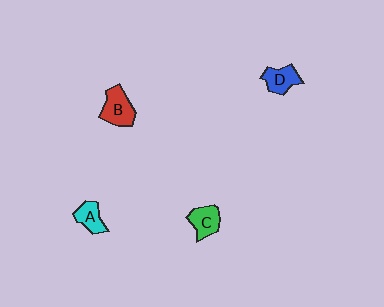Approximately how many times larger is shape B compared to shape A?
Approximately 1.5 times.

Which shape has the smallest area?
Shape A (cyan).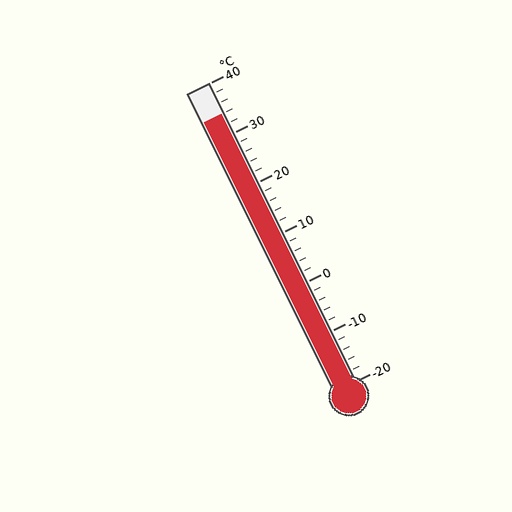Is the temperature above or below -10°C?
The temperature is above -10°C.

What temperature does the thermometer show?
The thermometer shows approximately 34°C.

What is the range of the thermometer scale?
The thermometer scale ranges from -20°C to 40°C.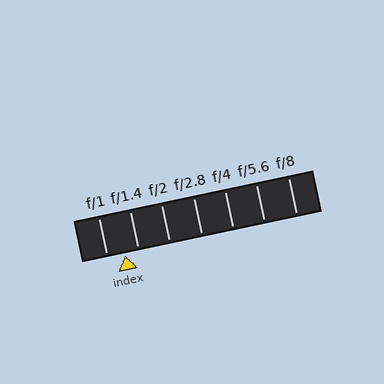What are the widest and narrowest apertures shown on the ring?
The widest aperture shown is f/1 and the narrowest is f/8.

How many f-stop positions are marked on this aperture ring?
There are 7 f-stop positions marked.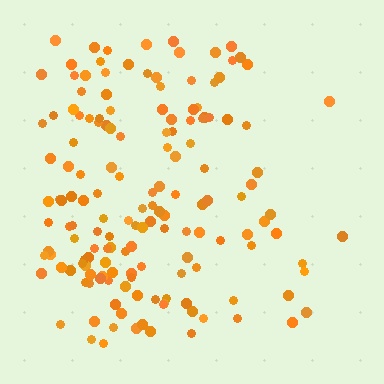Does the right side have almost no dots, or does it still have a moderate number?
Still a moderate number, just noticeably fewer than the left.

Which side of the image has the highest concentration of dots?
The left.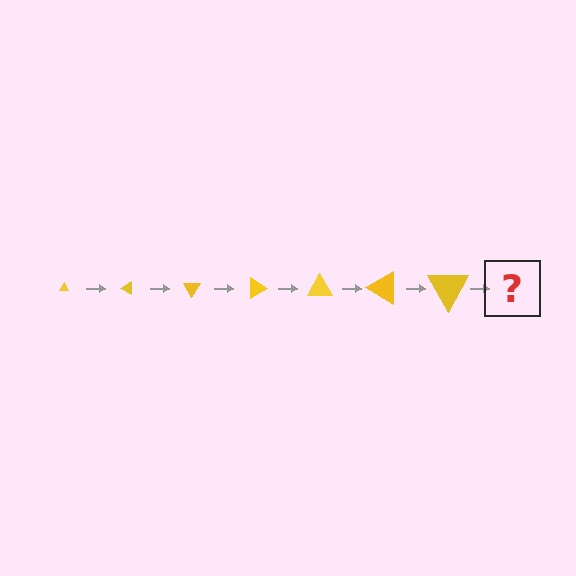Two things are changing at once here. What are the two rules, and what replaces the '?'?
The two rules are that the triangle grows larger each step and it rotates 30 degrees each step. The '?' should be a triangle, larger than the previous one and rotated 210 degrees from the start.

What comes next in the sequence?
The next element should be a triangle, larger than the previous one and rotated 210 degrees from the start.